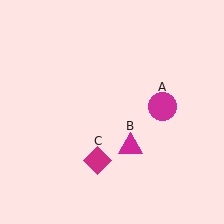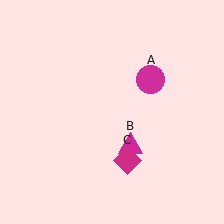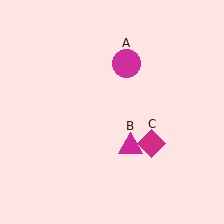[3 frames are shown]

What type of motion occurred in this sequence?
The magenta circle (object A), magenta diamond (object C) rotated counterclockwise around the center of the scene.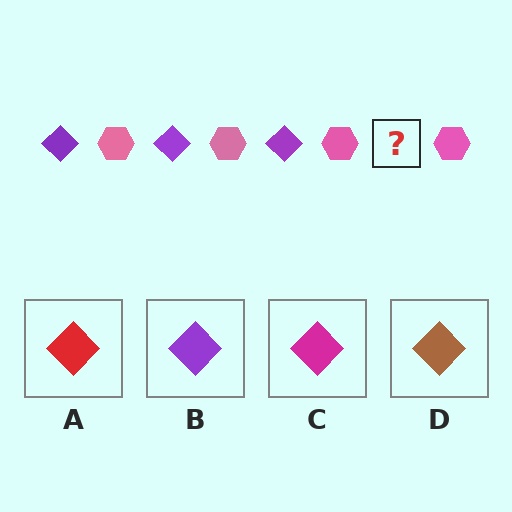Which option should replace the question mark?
Option B.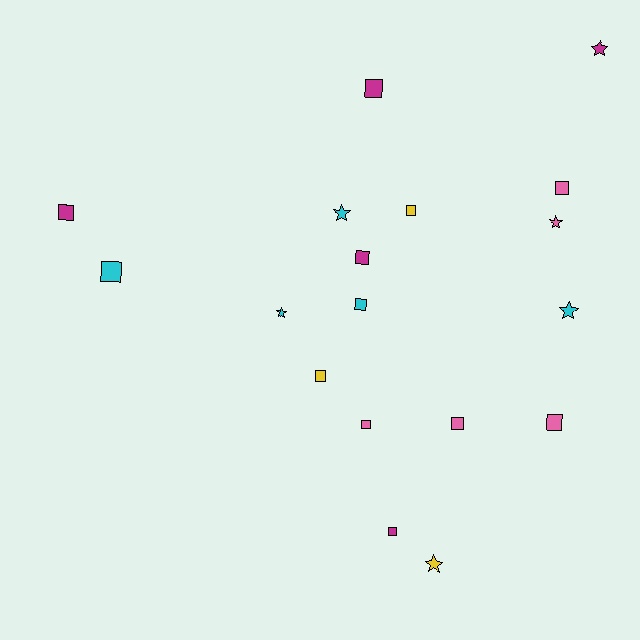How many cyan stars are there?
There are 3 cyan stars.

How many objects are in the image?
There are 18 objects.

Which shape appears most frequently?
Square, with 12 objects.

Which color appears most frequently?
Cyan, with 5 objects.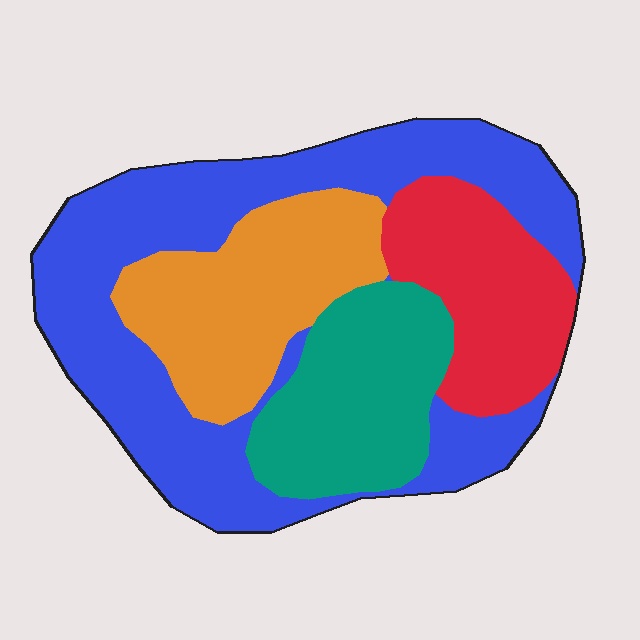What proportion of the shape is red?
Red covers around 15% of the shape.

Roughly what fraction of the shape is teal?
Teal takes up about one fifth (1/5) of the shape.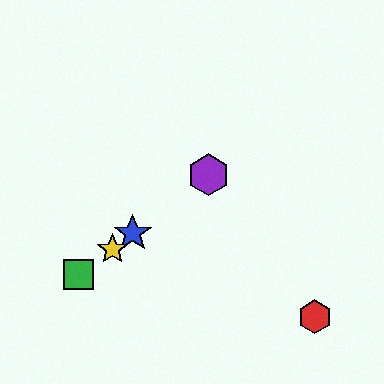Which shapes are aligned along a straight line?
The blue star, the green square, the yellow star, the purple hexagon are aligned along a straight line.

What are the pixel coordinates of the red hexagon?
The red hexagon is at (315, 317).